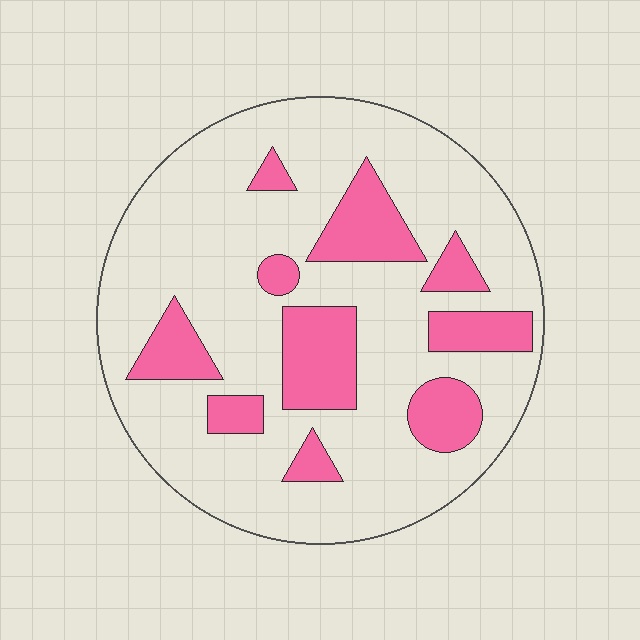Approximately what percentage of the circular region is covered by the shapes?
Approximately 25%.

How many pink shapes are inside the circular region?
10.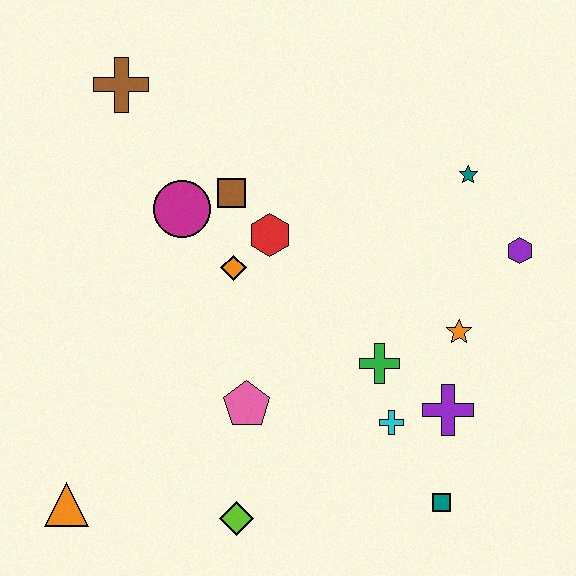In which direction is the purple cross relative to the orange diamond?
The purple cross is to the right of the orange diamond.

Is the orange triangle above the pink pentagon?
No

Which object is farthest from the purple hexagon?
The orange triangle is farthest from the purple hexagon.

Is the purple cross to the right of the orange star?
No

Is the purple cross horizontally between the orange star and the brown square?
Yes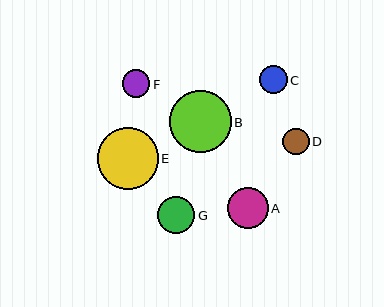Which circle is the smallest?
Circle D is the smallest with a size of approximately 27 pixels.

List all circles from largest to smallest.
From largest to smallest: B, E, A, G, C, F, D.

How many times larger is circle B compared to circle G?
Circle B is approximately 1.7 times the size of circle G.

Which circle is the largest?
Circle B is the largest with a size of approximately 62 pixels.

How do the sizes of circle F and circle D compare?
Circle F and circle D are approximately the same size.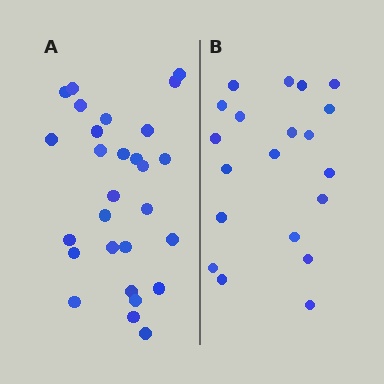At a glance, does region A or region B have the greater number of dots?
Region A (the left region) has more dots.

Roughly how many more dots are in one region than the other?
Region A has roughly 8 or so more dots than region B.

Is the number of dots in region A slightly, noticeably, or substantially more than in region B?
Region A has noticeably more, but not dramatically so. The ratio is roughly 1.4 to 1.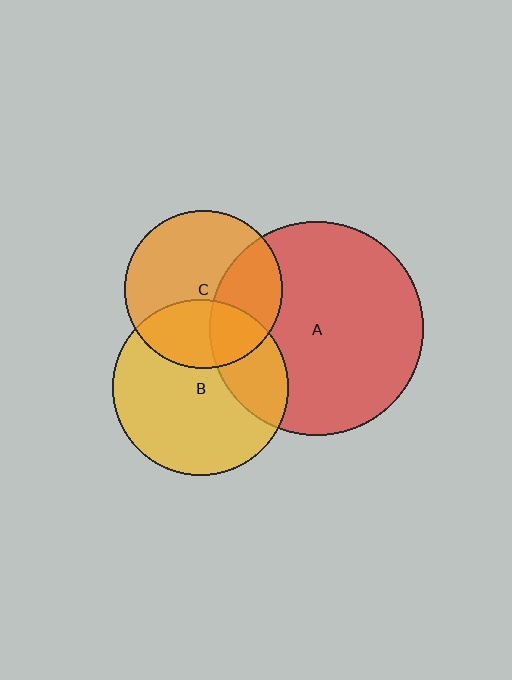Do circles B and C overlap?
Yes.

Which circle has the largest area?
Circle A (red).